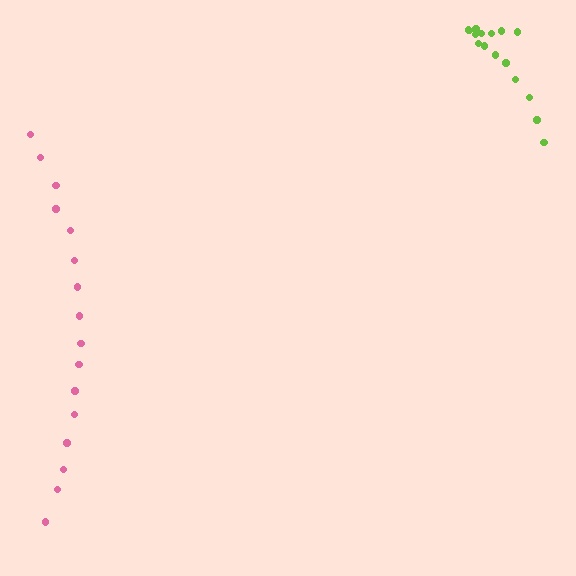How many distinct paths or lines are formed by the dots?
There are 2 distinct paths.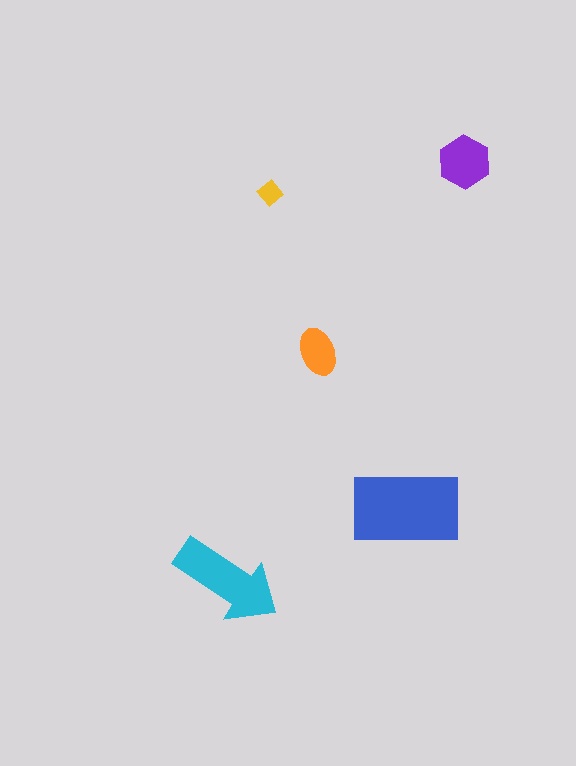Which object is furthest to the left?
The cyan arrow is leftmost.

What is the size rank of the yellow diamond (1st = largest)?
5th.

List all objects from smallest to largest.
The yellow diamond, the orange ellipse, the purple hexagon, the cyan arrow, the blue rectangle.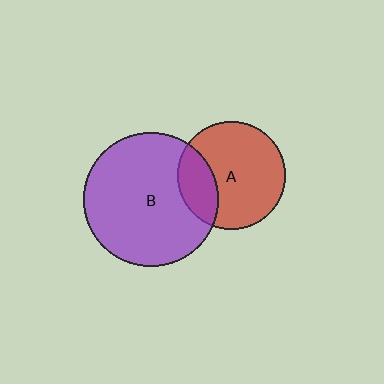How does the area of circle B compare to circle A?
Approximately 1.5 times.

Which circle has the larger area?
Circle B (purple).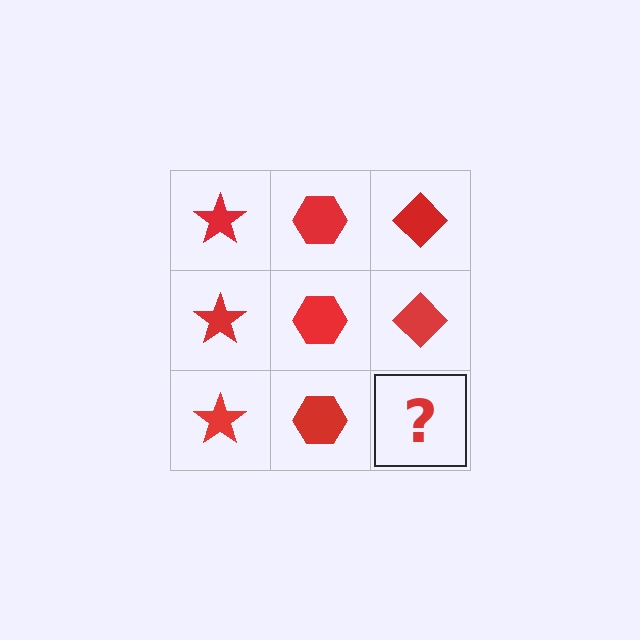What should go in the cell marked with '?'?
The missing cell should contain a red diamond.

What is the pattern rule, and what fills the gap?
The rule is that each column has a consistent shape. The gap should be filled with a red diamond.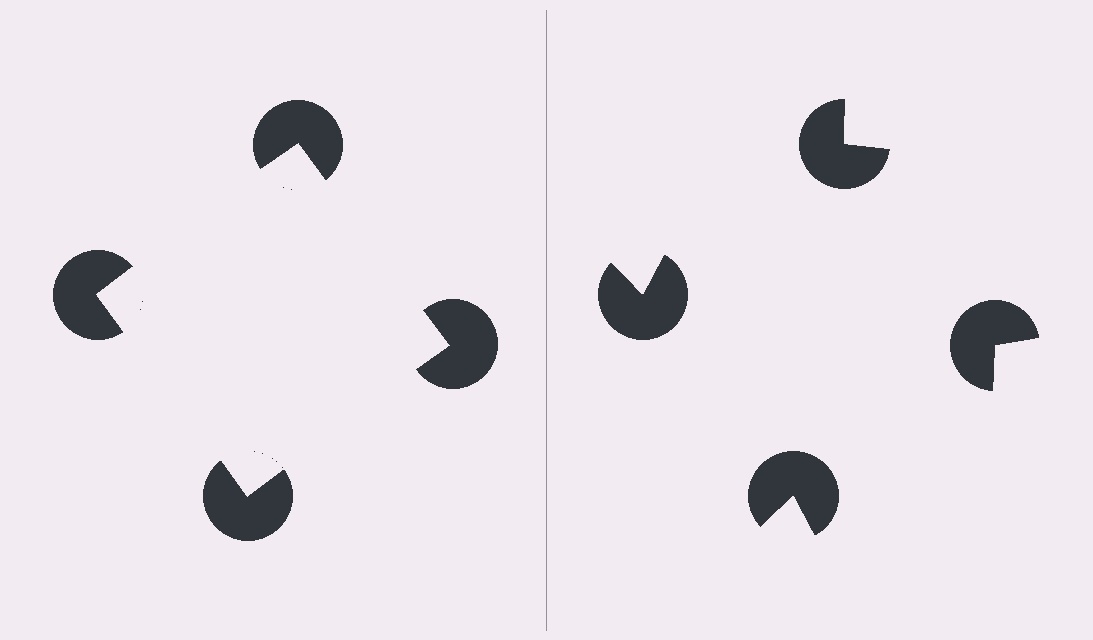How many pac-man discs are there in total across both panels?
8 — 4 on each side.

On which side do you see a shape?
An illusory square appears on the left side. On the right side the wedge cuts are rotated, so no coherent shape forms.